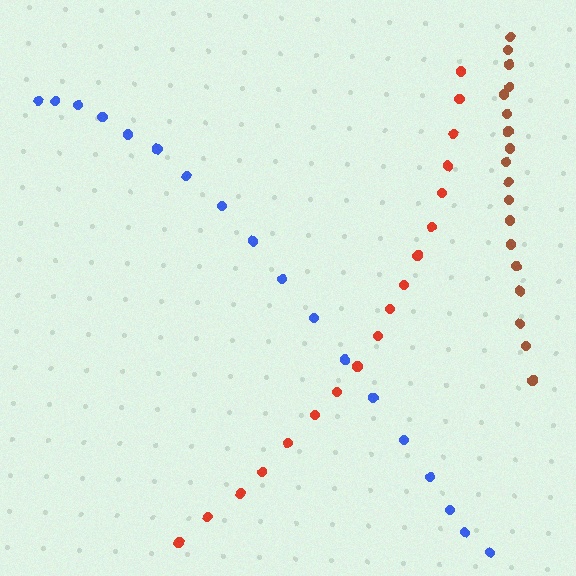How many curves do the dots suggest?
There are 3 distinct paths.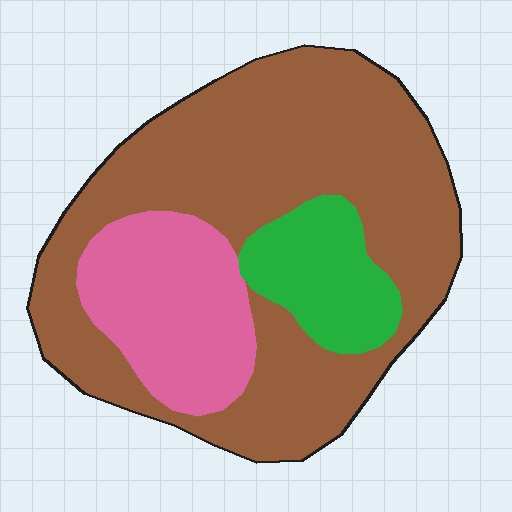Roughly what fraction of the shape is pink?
Pink takes up about one fifth (1/5) of the shape.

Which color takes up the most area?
Brown, at roughly 65%.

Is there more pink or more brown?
Brown.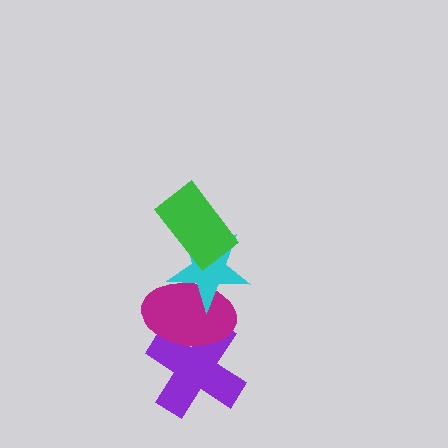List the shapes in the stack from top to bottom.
From top to bottom: the green rectangle, the cyan star, the magenta ellipse, the purple cross.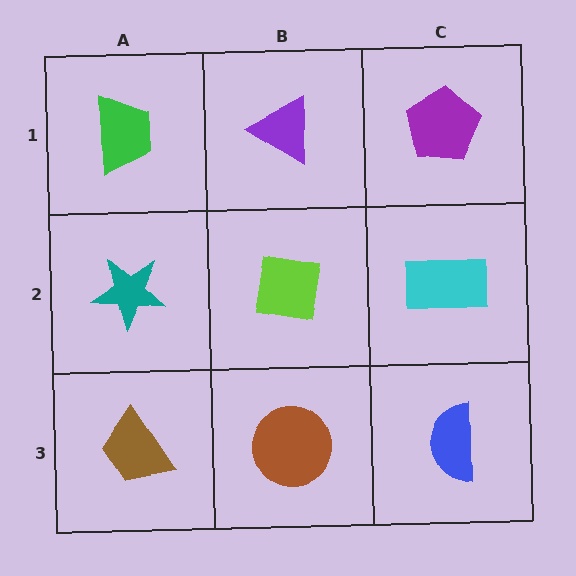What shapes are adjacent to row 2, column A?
A green trapezoid (row 1, column A), a brown trapezoid (row 3, column A), a lime square (row 2, column B).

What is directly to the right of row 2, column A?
A lime square.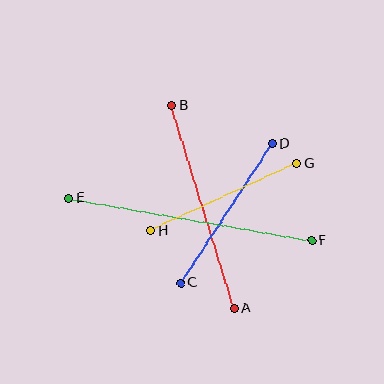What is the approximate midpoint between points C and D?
The midpoint is at approximately (226, 213) pixels.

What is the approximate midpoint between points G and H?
The midpoint is at approximately (224, 197) pixels.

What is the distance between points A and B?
The distance is approximately 212 pixels.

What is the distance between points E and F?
The distance is approximately 246 pixels.